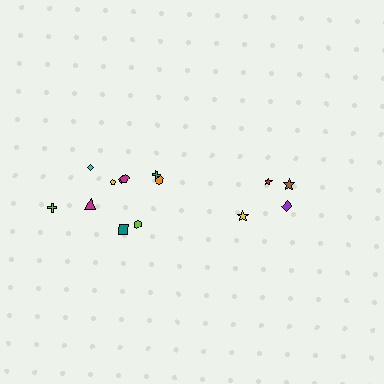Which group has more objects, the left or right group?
The left group.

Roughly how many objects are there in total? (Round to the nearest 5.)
Roughly 15 objects in total.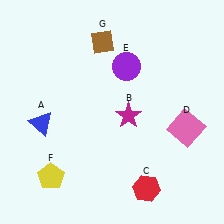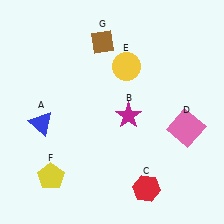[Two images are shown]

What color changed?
The circle (E) changed from purple in Image 1 to yellow in Image 2.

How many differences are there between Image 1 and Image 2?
There is 1 difference between the two images.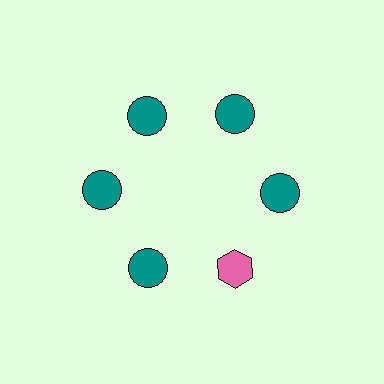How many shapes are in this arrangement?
There are 6 shapes arranged in a ring pattern.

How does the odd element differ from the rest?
It differs in both color (pink instead of teal) and shape (hexagon instead of circle).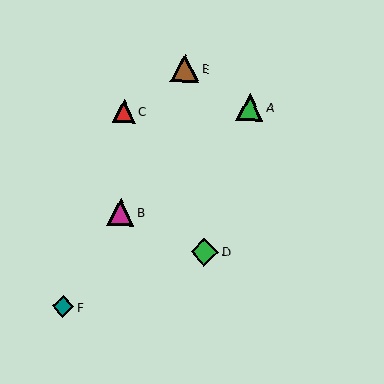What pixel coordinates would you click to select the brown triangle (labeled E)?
Click at (185, 68) to select the brown triangle E.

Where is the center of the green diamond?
The center of the green diamond is at (205, 252).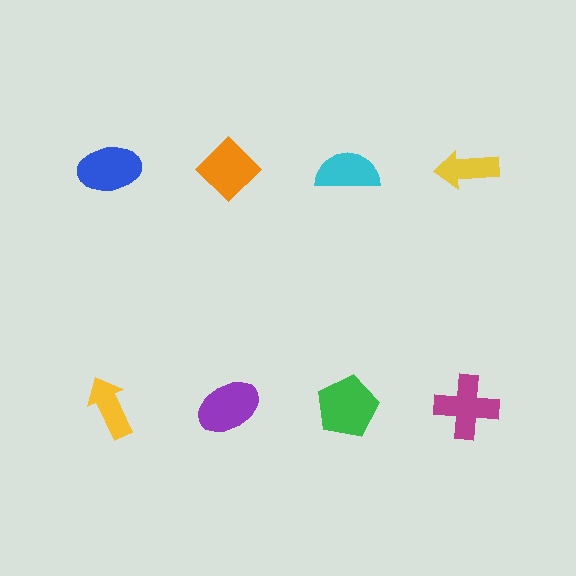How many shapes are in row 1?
4 shapes.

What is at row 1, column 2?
An orange diamond.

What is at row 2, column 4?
A magenta cross.